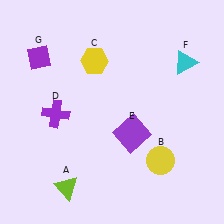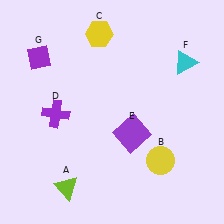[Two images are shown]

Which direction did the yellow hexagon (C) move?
The yellow hexagon (C) moved up.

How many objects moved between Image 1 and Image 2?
1 object moved between the two images.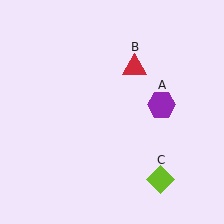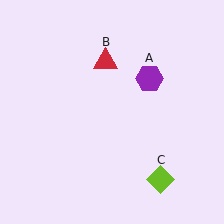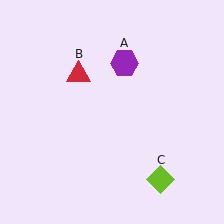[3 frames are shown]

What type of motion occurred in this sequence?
The purple hexagon (object A), red triangle (object B) rotated counterclockwise around the center of the scene.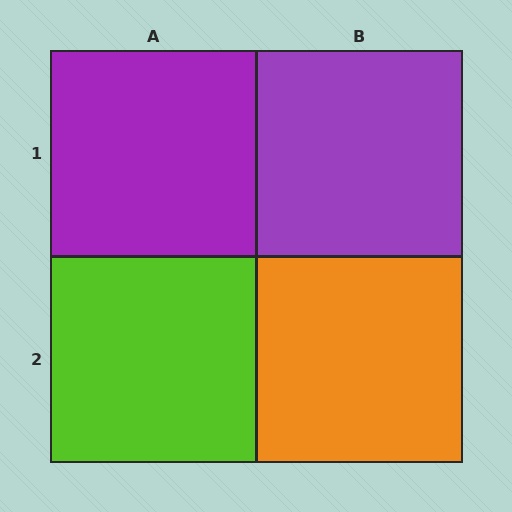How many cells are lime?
1 cell is lime.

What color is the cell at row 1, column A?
Purple.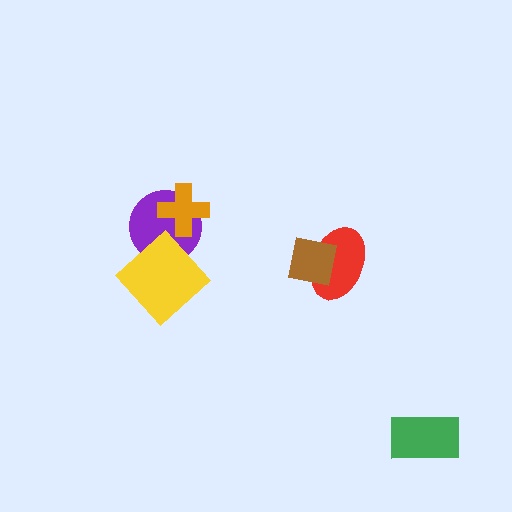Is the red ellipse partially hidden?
Yes, it is partially covered by another shape.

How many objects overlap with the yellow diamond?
1 object overlaps with the yellow diamond.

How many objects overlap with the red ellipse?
1 object overlaps with the red ellipse.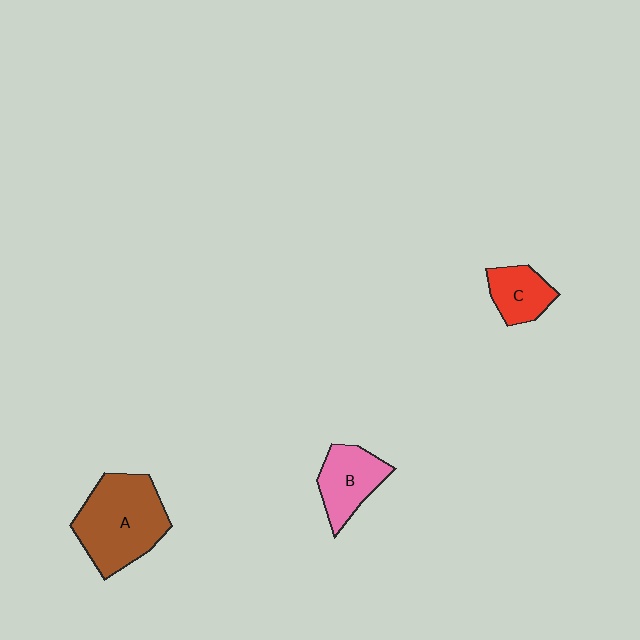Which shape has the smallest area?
Shape C (red).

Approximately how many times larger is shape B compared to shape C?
Approximately 1.3 times.